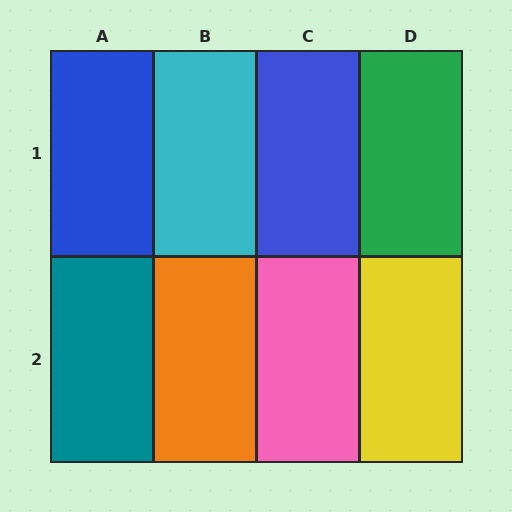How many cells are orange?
1 cell is orange.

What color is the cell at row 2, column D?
Yellow.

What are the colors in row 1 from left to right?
Blue, cyan, blue, green.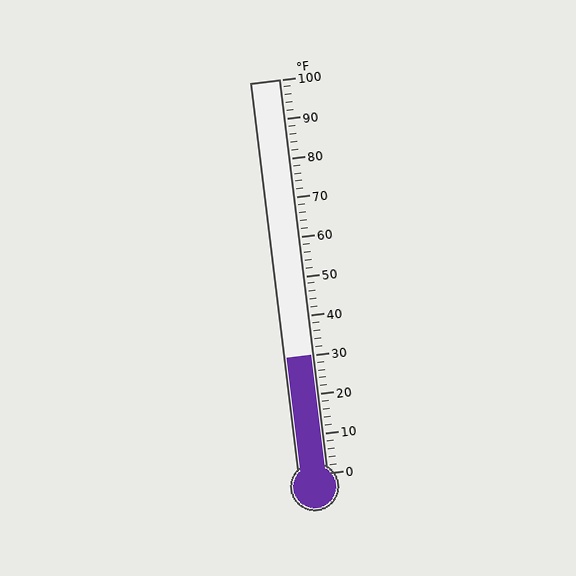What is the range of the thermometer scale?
The thermometer scale ranges from 0°F to 100°F.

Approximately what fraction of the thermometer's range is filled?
The thermometer is filled to approximately 30% of its range.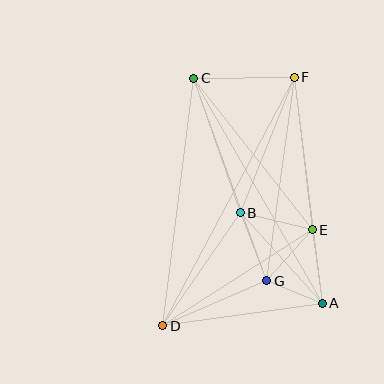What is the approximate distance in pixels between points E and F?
The distance between E and F is approximately 154 pixels.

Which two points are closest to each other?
Points A and G are closest to each other.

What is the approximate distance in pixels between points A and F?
The distance between A and F is approximately 228 pixels.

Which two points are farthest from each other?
Points D and F are farthest from each other.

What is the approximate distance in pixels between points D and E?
The distance between D and E is approximately 177 pixels.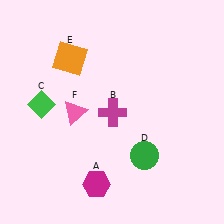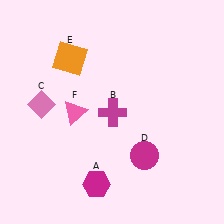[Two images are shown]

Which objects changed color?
C changed from green to pink. D changed from green to magenta.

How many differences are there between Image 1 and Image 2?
There are 2 differences between the two images.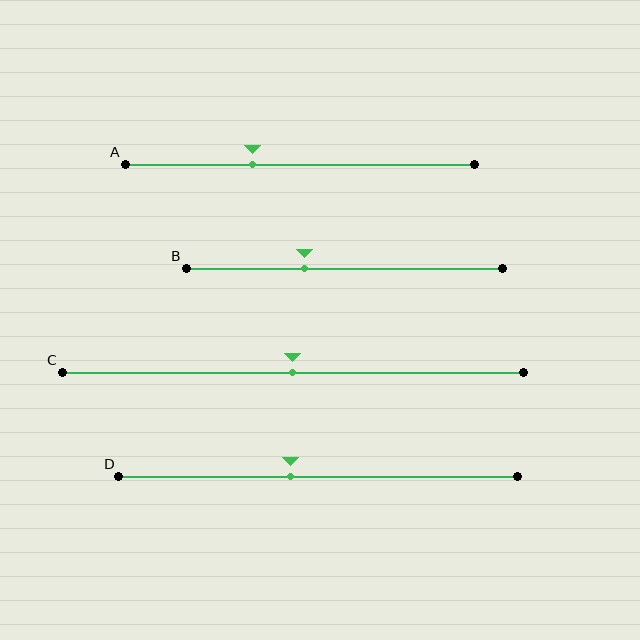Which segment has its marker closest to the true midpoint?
Segment C has its marker closest to the true midpoint.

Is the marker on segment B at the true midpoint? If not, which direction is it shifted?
No, the marker on segment B is shifted to the left by about 13% of the segment length.